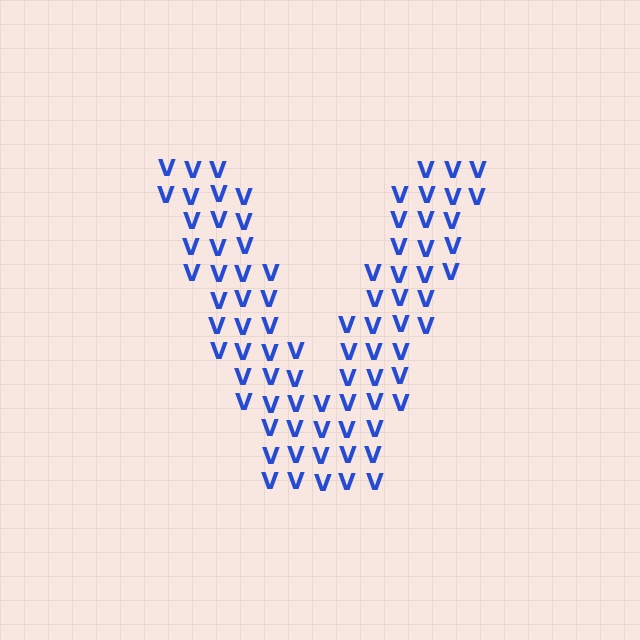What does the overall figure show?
The overall figure shows the letter V.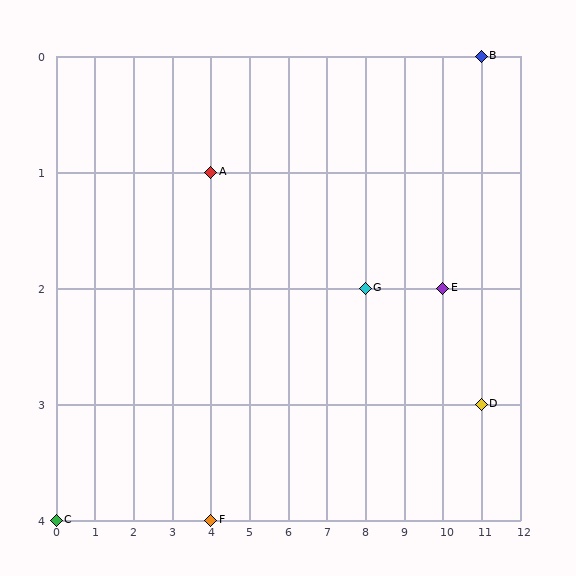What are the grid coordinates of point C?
Point C is at grid coordinates (0, 4).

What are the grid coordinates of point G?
Point G is at grid coordinates (8, 2).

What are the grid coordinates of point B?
Point B is at grid coordinates (11, 0).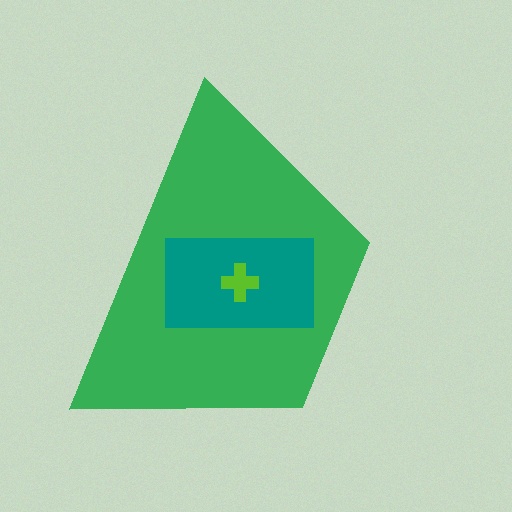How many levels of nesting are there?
3.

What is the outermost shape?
The green trapezoid.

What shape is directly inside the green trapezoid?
The teal rectangle.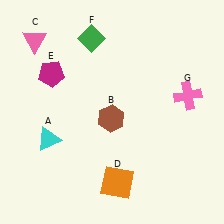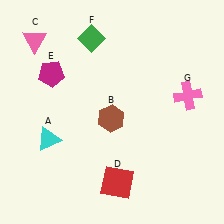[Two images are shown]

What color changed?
The square (D) changed from orange in Image 1 to red in Image 2.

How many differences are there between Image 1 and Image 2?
There is 1 difference between the two images.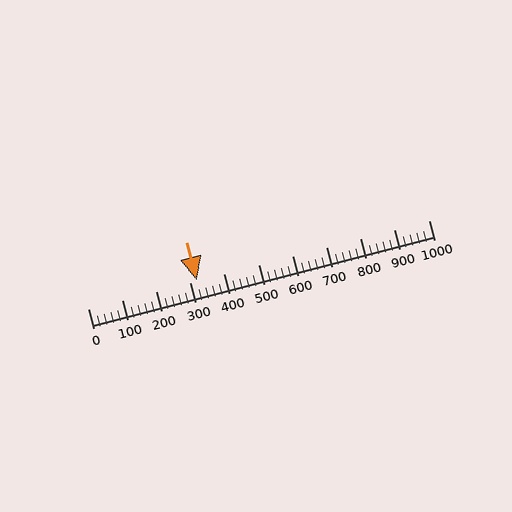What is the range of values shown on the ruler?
The ruler shows values from 0 to 1000.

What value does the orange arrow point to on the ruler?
The orange arrow points to approximately 320.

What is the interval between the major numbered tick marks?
The major tick marks are spaced 100 units apart.